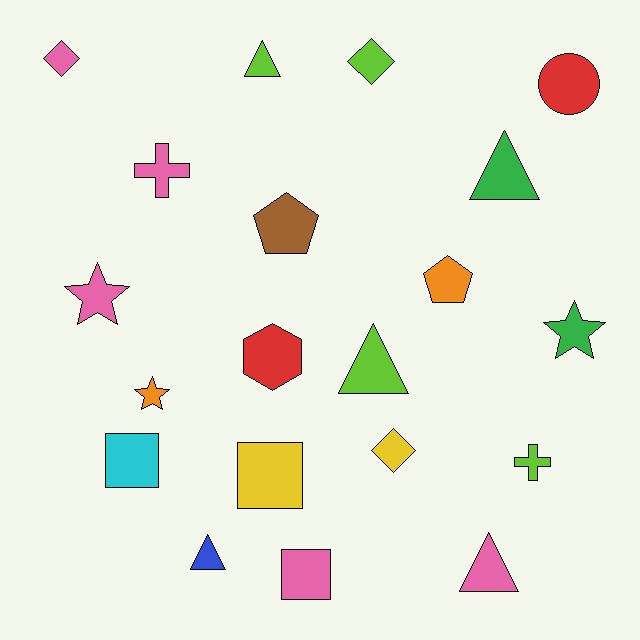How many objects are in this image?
There are 20 objects.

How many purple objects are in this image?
There are no purple objects.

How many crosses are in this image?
There are 2 crosses.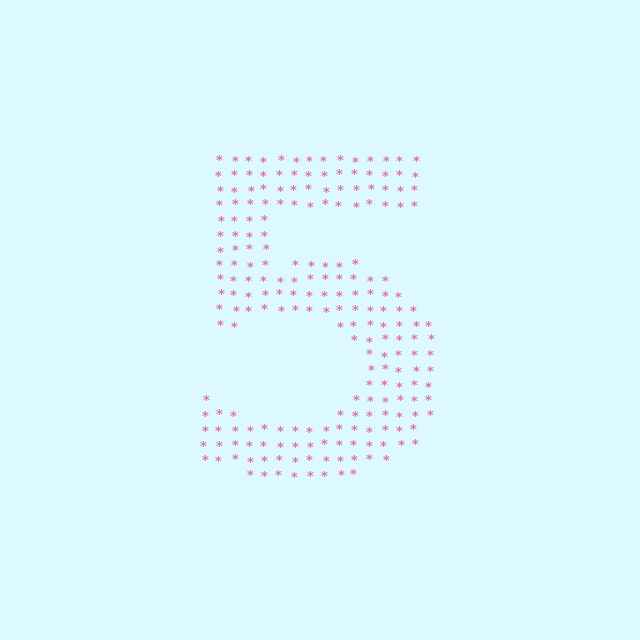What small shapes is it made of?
It is made of small asterisks.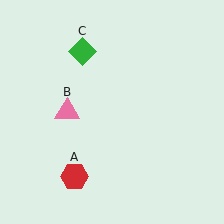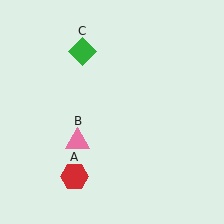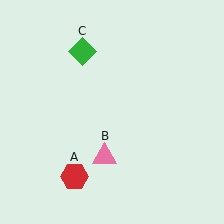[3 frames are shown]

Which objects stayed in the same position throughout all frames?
Red hexagon (object A) and green diamond (object C) remained stationary.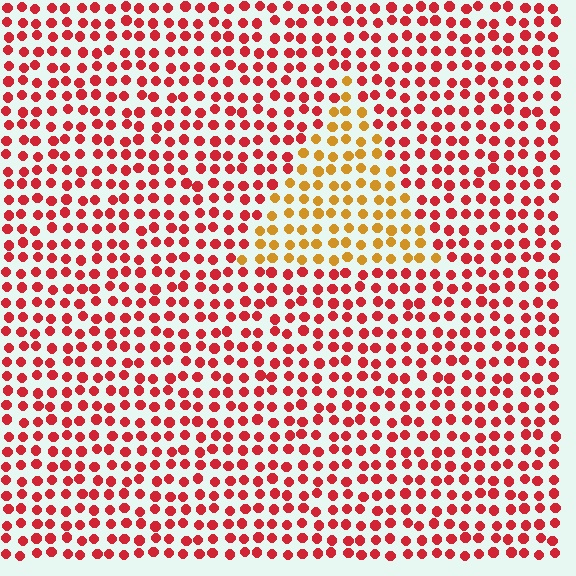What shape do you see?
I see a triangle.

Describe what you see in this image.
The image is filled with small red elements in a uniform arrangement. A triangle-shaped region is visible where the elements are tinted to a slightly different hue, forming a subtle color boundary.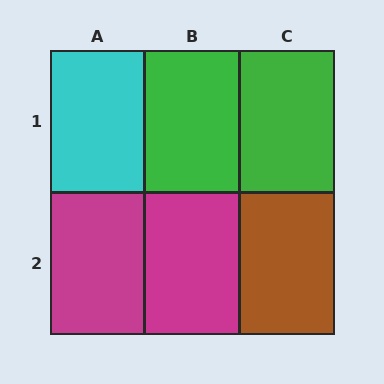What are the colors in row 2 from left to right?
Magenta, magenta, brown.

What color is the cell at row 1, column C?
Green.